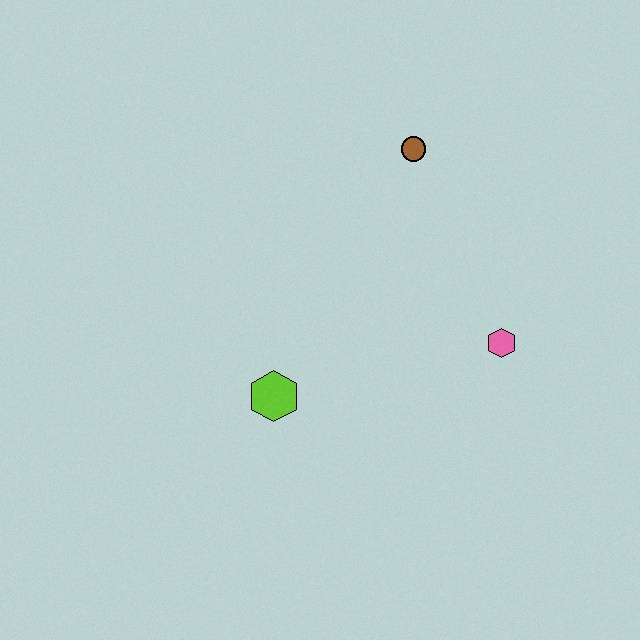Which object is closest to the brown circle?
The pink hexagon is closest to the brown circle.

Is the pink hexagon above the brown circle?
No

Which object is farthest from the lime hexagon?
The brown circle is farthest from the lime hexagon.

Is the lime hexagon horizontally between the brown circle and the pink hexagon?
No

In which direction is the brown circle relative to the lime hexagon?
The brown circle is above the lime hexagon.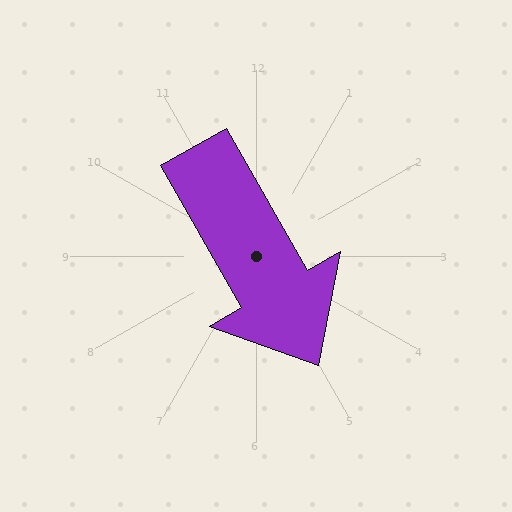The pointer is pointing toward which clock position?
Roughly 5 o'clock.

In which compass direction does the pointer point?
Southeast.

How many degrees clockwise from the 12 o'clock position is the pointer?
Approximately 150 degrees.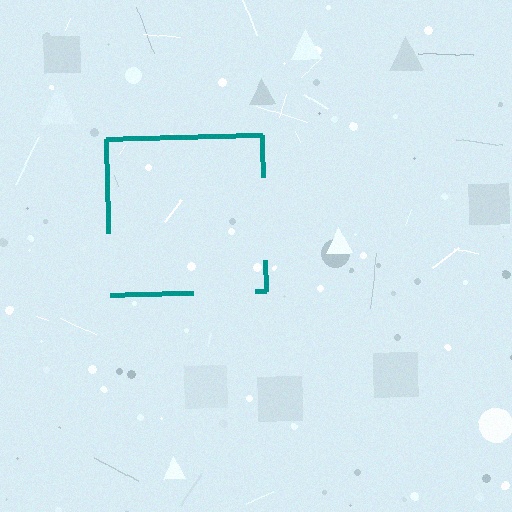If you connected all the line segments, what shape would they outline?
They would outline a square.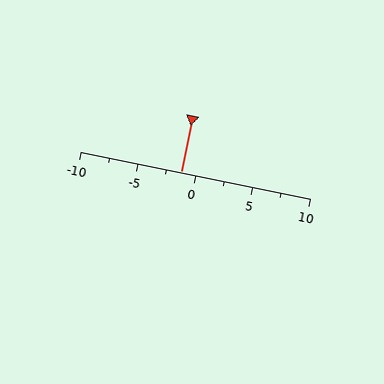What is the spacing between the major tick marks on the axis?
The major ticks are spaced 5 apart.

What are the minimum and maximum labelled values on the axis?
The axis runs from -10 to 10.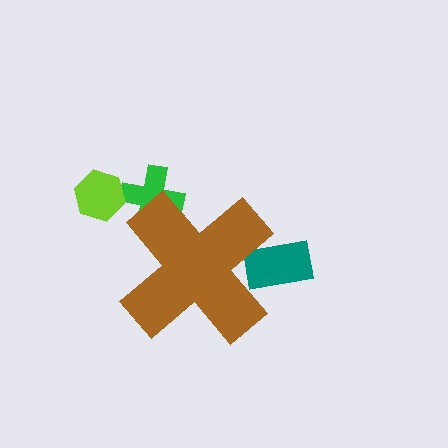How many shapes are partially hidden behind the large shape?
2 shapes are partially hidden.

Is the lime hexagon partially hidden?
No, the lime hexagon is fully visible.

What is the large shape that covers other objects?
A brown cross.